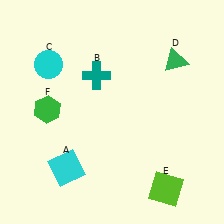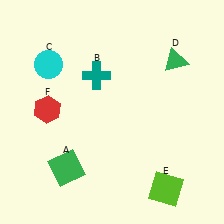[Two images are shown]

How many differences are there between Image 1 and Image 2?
There are 2 differences between the two images.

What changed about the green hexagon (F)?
In Image 1, F is green. In Image 2, it changed to red.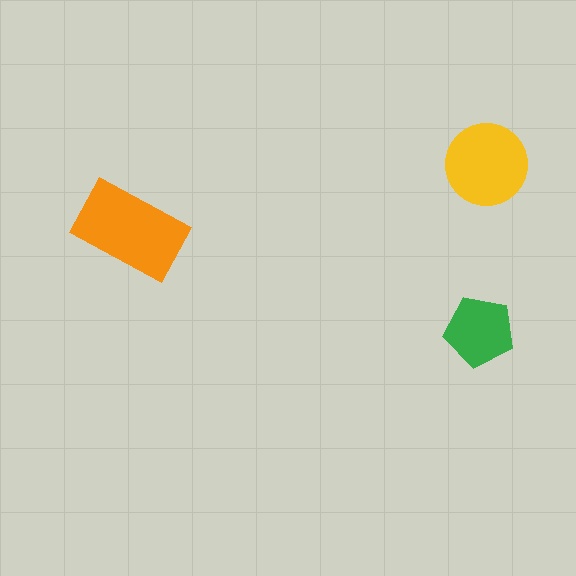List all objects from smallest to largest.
The green pentagon, the yellow circle, the orange rectangle.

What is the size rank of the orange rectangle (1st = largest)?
1st.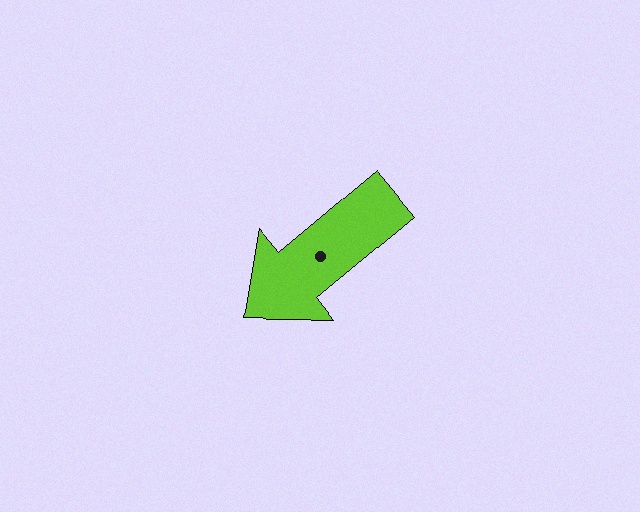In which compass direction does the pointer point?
Southwest.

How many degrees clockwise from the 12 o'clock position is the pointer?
Approximately 230 degrees.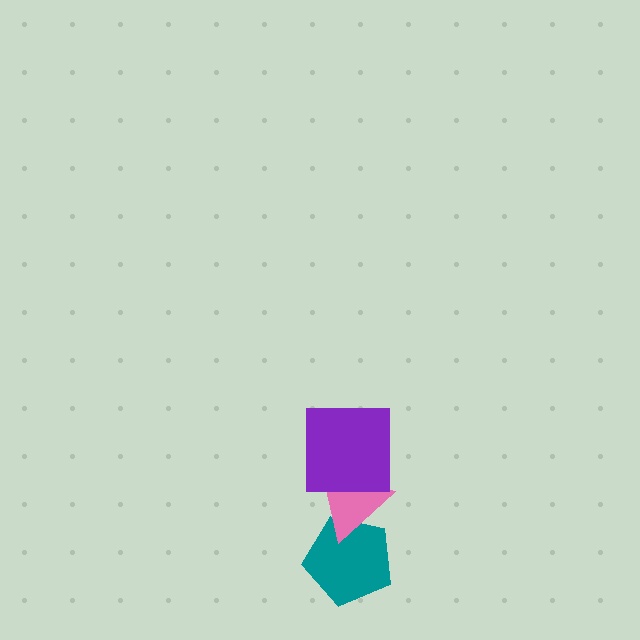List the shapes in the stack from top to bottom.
From top to bottom: the purple square, the pink triangle, the teal pentagon.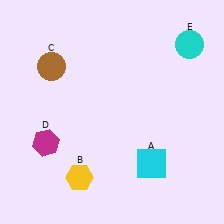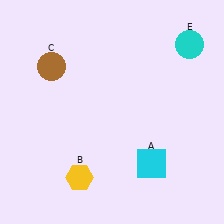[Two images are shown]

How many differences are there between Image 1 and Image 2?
There is 1 difference between the two images.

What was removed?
The magenta hexagon (D) was removed in Image 2.